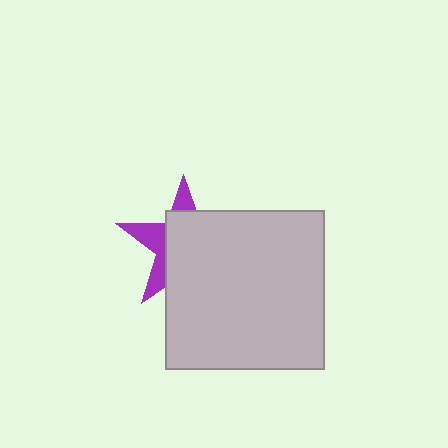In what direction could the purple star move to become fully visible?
The purple star could move toward the upper-left. That would shift it out from behind the light gray square entirely.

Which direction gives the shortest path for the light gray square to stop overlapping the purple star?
Moving toward the lower-right gives the shortest separation.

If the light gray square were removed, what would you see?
You would see the complete purple star.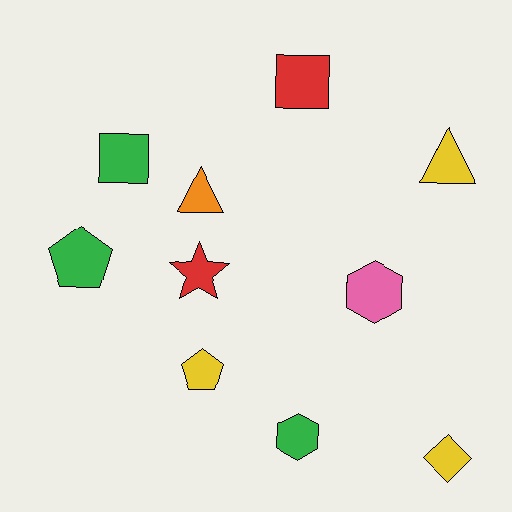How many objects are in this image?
There are 10 objects.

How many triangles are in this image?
There are 2 triangles.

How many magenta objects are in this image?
There are no magenta objects.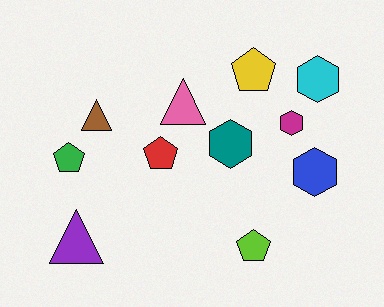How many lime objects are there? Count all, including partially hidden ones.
There is 1 lime object.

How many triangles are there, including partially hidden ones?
There are 3 triangles.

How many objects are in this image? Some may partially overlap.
There are 11 objects.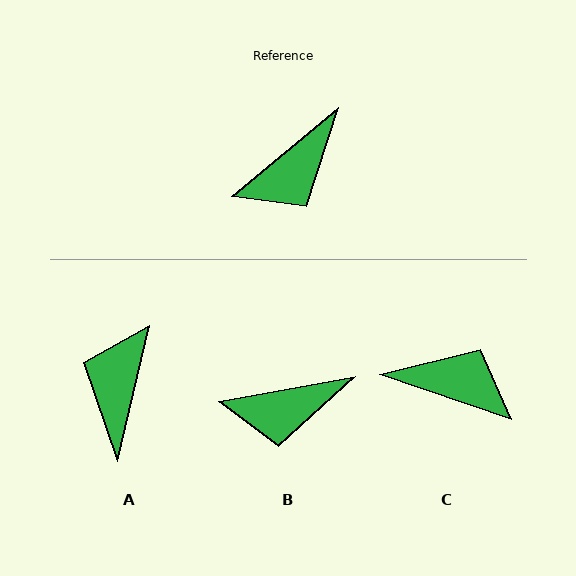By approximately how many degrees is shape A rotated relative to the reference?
Approximately 143 degrees clockwise.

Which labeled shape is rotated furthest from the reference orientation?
A, about 143 degrees away.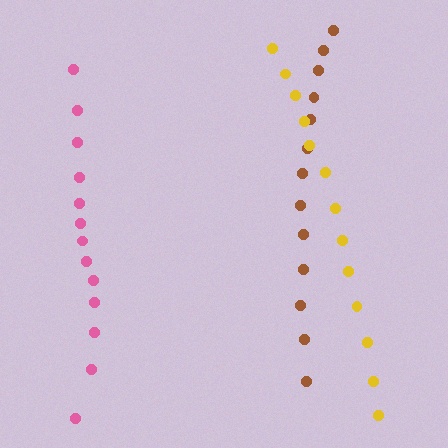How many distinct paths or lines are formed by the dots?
There are 3 distinct paths.